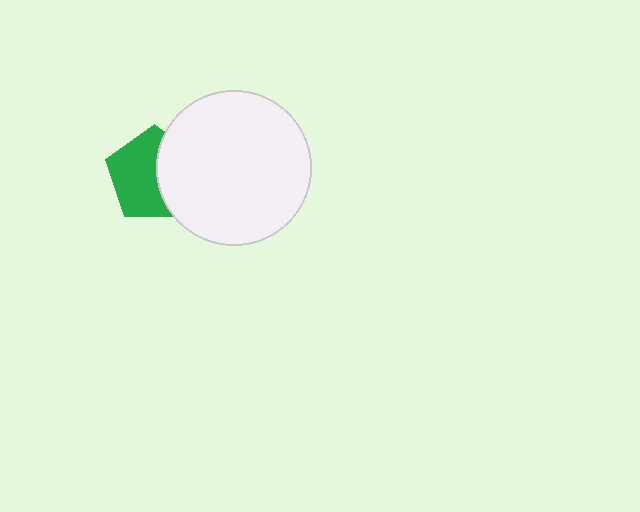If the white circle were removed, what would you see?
You would see the complete green pentagon.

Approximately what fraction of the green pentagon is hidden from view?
Roughly 41% of the green pentagon is hidden behind the white circle.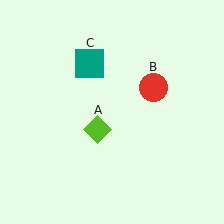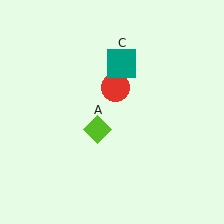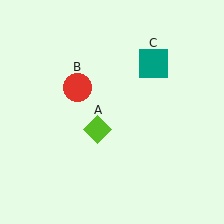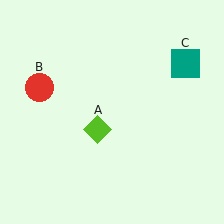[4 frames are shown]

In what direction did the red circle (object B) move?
The red circle (object B) moved left.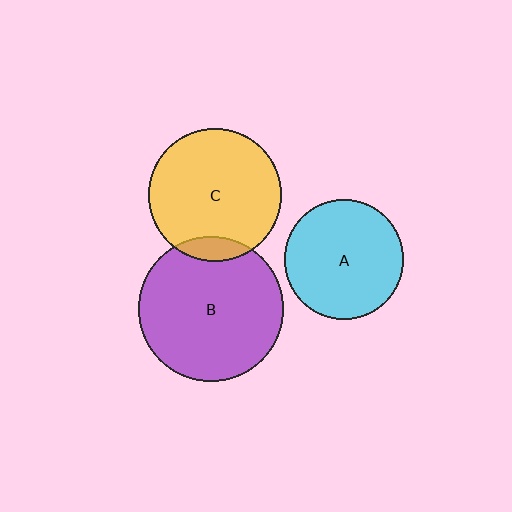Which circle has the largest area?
Circle B (purple).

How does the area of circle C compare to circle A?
Approximately 1.2 times.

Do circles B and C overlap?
Yes.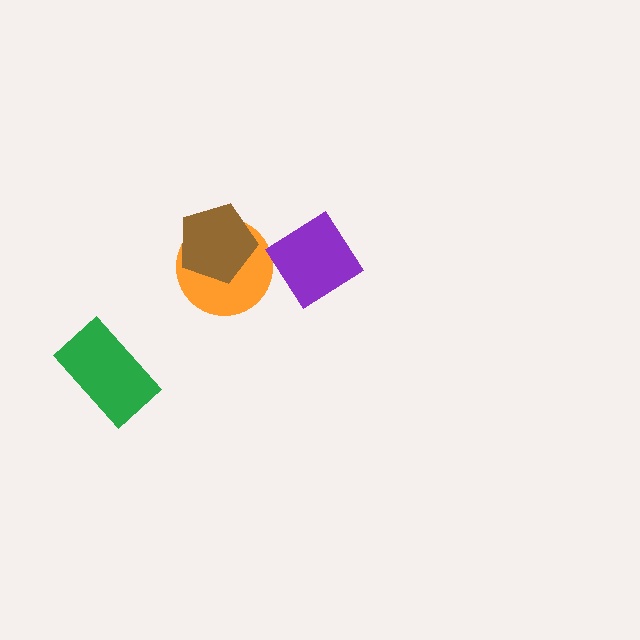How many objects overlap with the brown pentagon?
1 object overlaps with the brown pentagon.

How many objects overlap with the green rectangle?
0 objects overlap with the green rectangle.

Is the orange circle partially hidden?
Yes, it is partially covered by another shape.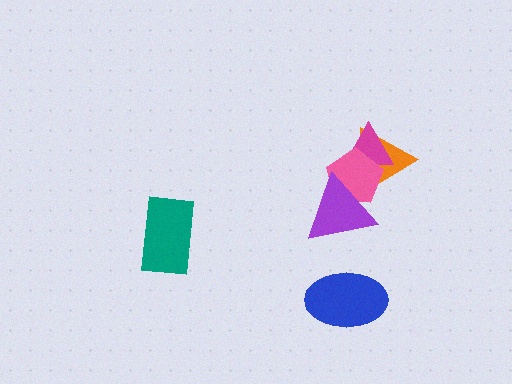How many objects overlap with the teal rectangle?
0 objects overlap with the teal rectangle.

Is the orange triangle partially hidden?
Yes, it is partially covered by another shape.